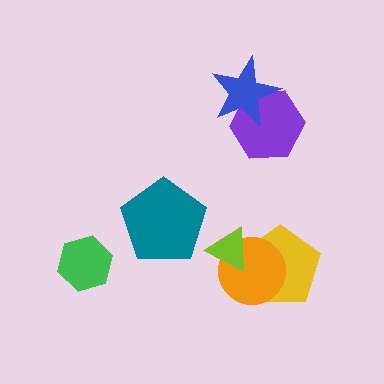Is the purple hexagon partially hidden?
Yes, it is partially covered by another shape.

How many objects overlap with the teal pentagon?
0 objects overlap with the teal pentagon.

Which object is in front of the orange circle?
The lime triangle is in front of the orange circle.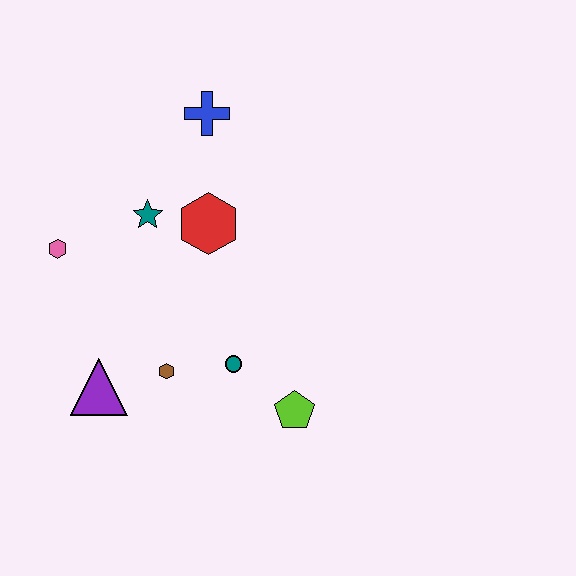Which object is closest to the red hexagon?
The teal star is closest to the red hexagon.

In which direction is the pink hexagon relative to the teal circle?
The pink hexagon is to the left of the teal circle.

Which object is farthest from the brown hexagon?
The blue cross is farthest from the brown hexagon.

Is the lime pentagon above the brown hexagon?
No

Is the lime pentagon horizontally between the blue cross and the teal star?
No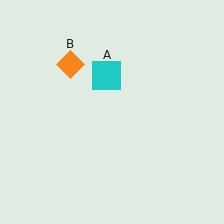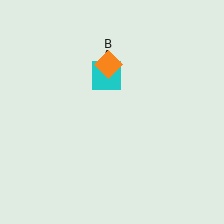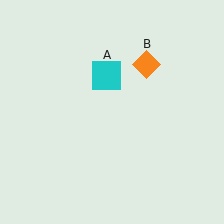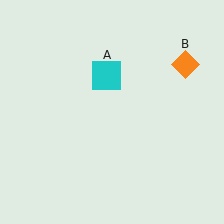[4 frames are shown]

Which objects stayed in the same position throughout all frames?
Cyan square (object A) remained stationary.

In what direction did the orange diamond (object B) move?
The orange diamond (object B) moved right.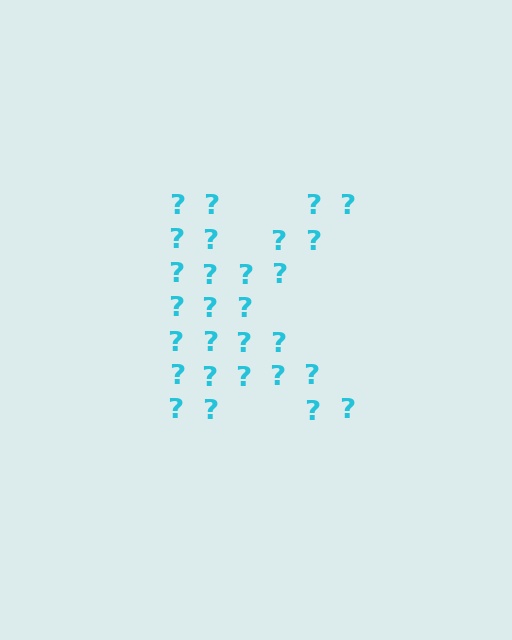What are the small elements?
The small elements are question marks.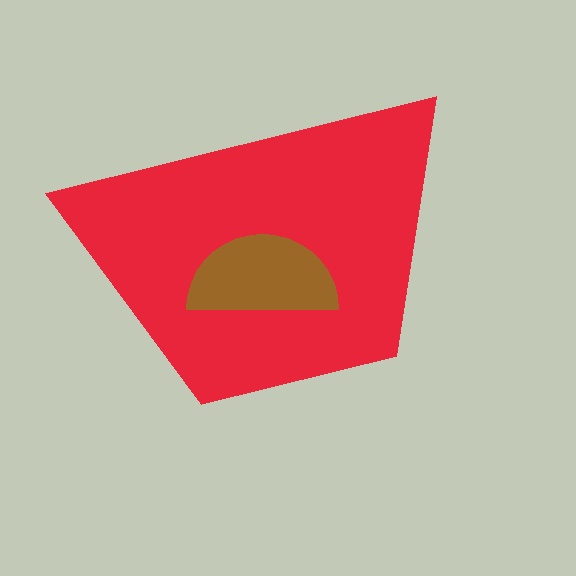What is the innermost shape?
The brown semicircle.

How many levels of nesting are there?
2.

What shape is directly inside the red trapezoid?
The brown semicircle.